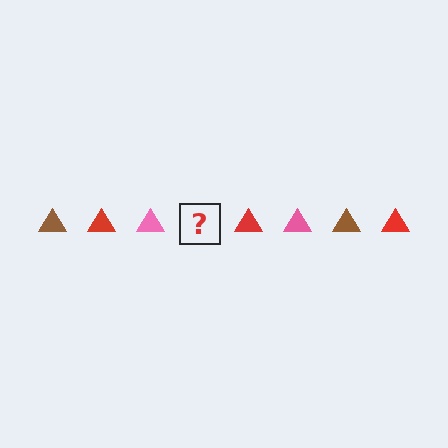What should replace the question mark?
The question mark should be replaced with a brown triangle.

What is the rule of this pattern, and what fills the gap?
The rule is that the pattern cycles through brown, red, pink triangles. The gap should be filled with a brown triangle.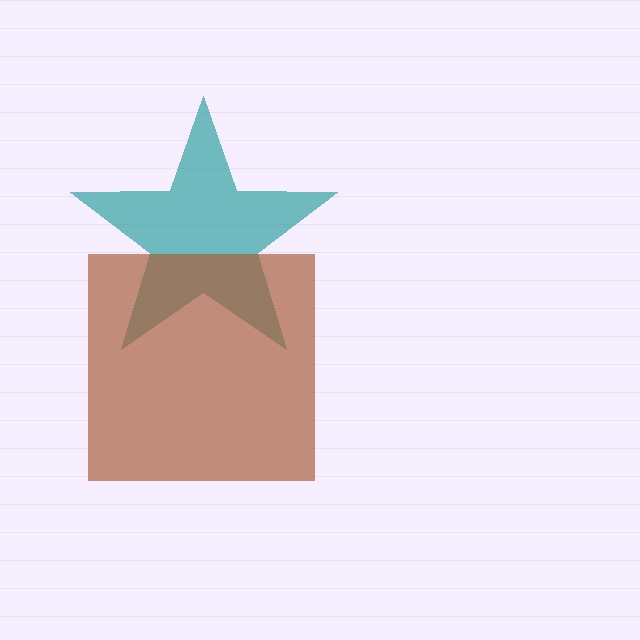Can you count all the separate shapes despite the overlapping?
Yes, there are 2 separate shapes.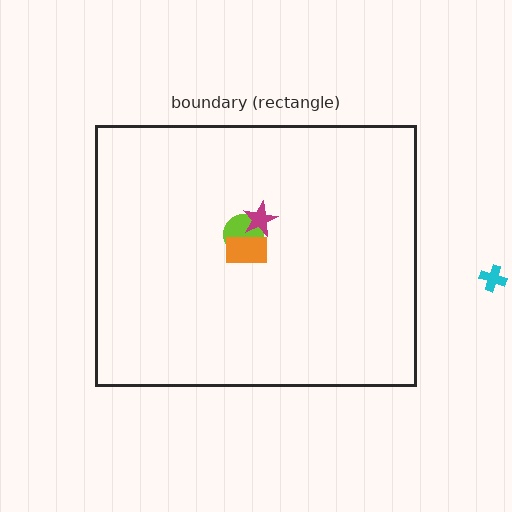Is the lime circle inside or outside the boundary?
Inside.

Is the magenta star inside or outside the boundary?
Inside.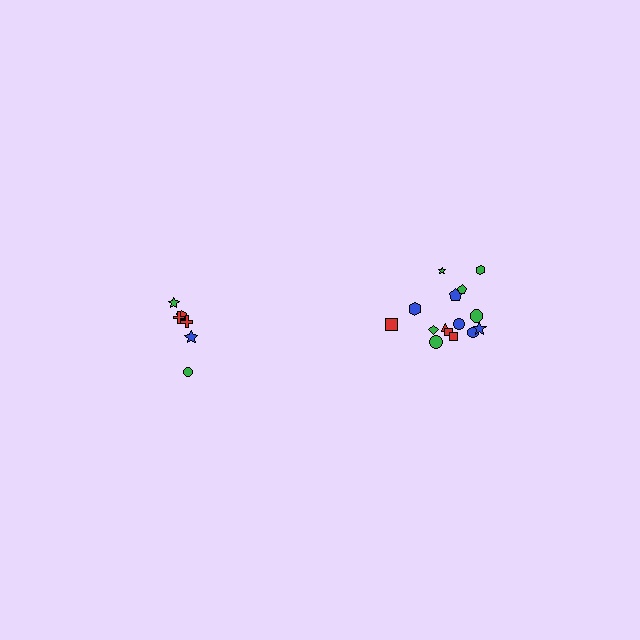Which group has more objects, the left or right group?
The right group.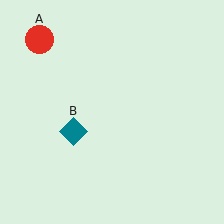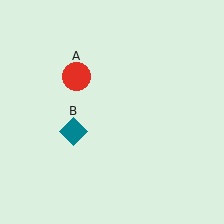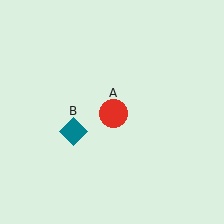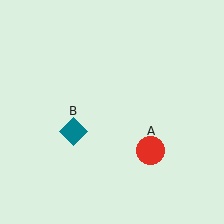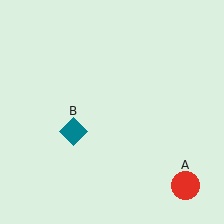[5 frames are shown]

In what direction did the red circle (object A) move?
The red circle (object A) moved down and to the right.